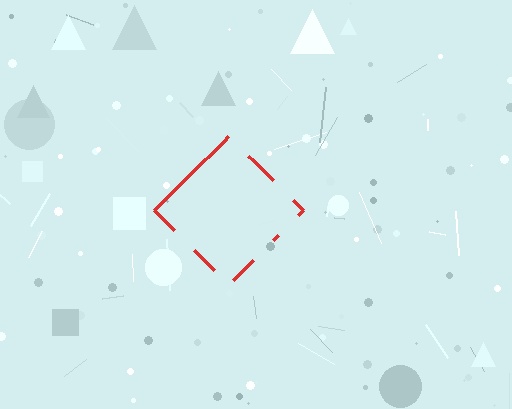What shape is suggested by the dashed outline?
The dashed outline suggests a diamond.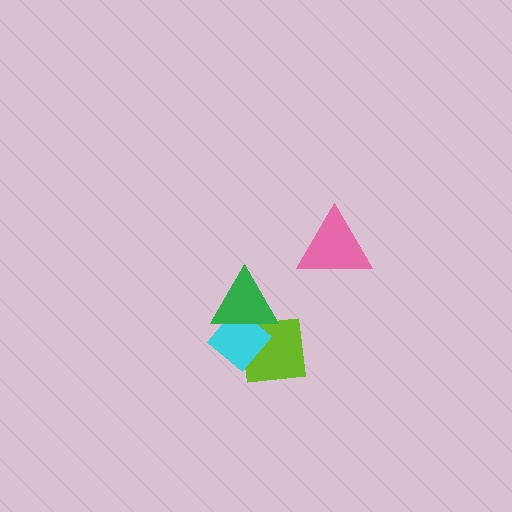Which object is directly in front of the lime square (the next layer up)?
The cyan diamond is directly in front of the lime square.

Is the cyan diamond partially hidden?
Yes, it is partially covered by another shape.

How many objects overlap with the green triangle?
2 objects overlap with the green triangle.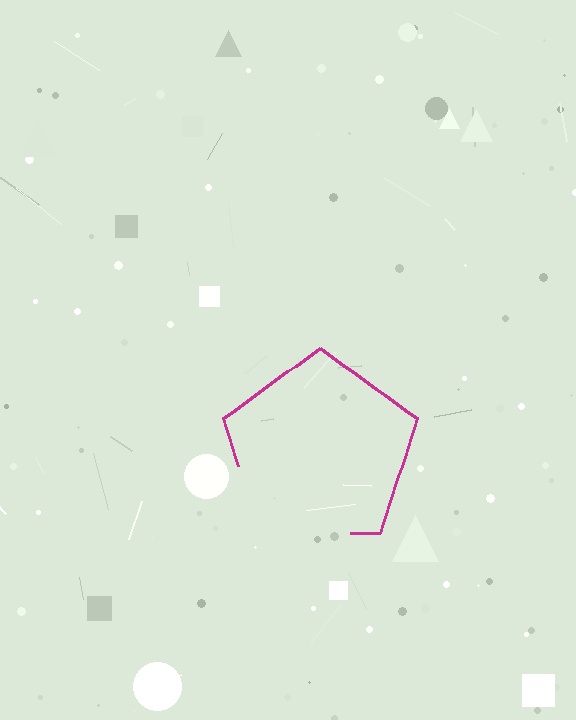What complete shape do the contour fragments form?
The contour fragments form a pentagon.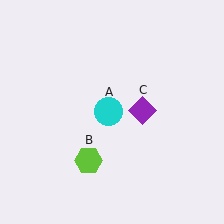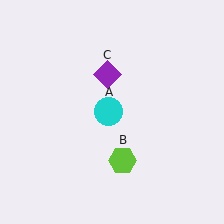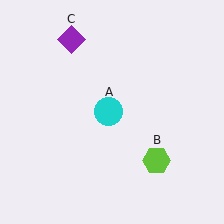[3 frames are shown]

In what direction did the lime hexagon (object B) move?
The lime hexagon (object B) moved right.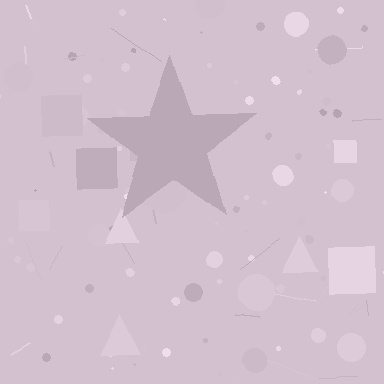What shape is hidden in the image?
A star is hidden in the image.